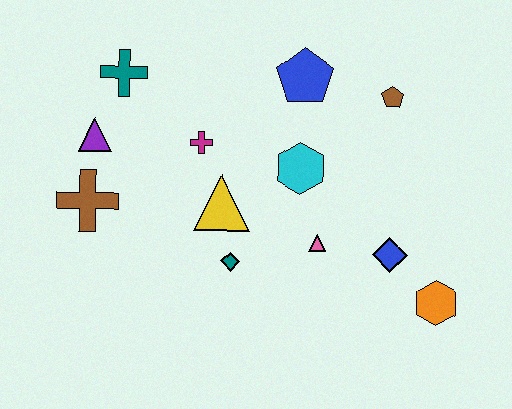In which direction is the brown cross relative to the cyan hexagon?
The brown cross is to the left of the cyan hexagon.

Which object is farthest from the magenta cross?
The orange hexagon is farthest from the magenta cross.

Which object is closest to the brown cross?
The purple triangle is closest to the brown cross.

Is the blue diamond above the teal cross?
No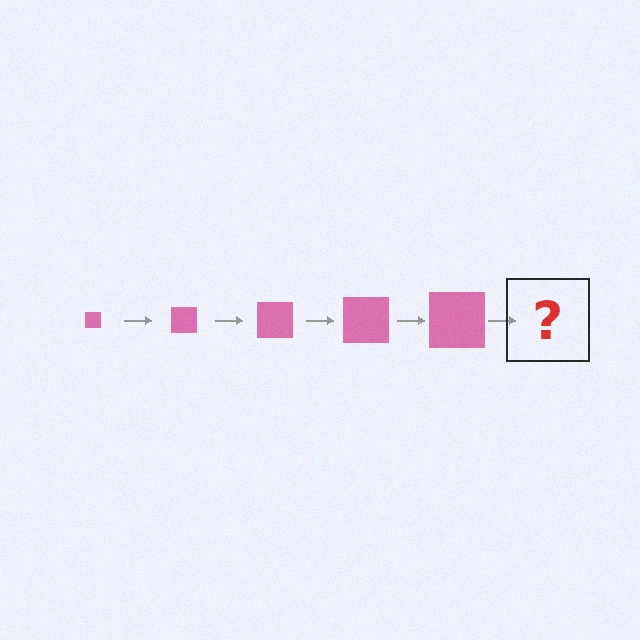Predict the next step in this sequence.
The next step is a pink square, larger than the previous one.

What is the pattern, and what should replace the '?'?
The pattern is that the square gets progressively larger each step. The '?' should be a pink square, larger than the previous one.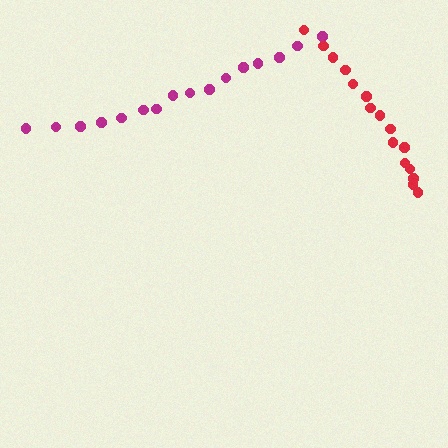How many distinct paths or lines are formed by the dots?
There are 2 distinct paths.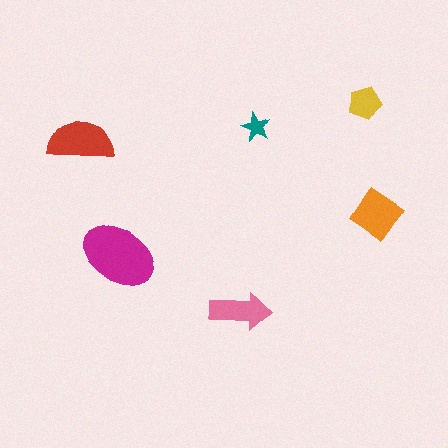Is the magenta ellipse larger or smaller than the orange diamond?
Larger.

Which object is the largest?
The magenta ellipse.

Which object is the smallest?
The teal star.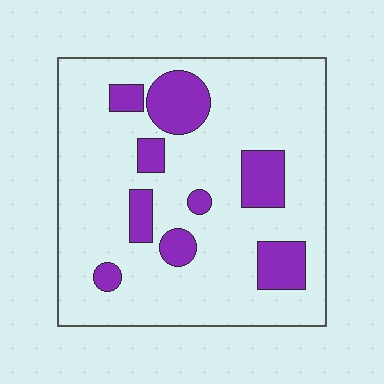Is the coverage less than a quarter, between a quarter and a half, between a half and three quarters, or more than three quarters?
Less than a quarter.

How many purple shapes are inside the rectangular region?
9.